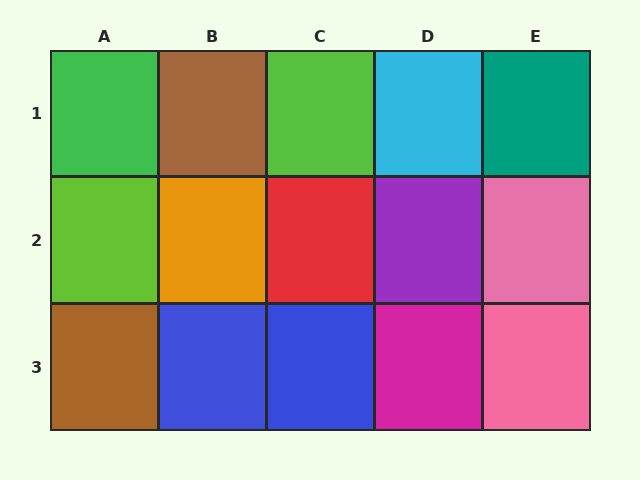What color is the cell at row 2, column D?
Purple.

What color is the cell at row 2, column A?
Lime.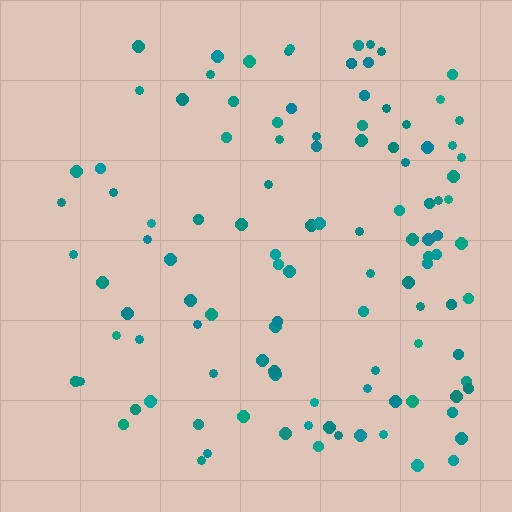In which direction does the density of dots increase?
From left to right, with the right side densest.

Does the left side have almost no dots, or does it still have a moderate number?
Still a moderate number, just noticeably fewer than the right.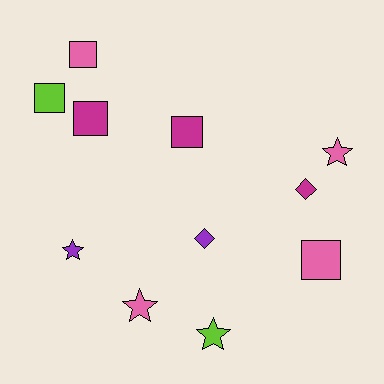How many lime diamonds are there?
There are no lime diamonds.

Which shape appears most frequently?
Square, with 5 objects.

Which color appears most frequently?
Pink, with 4 objects.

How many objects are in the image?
There are 11 objects.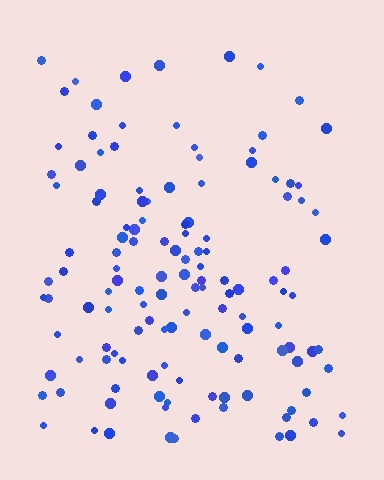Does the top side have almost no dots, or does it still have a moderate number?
Still a moderate number, just noticeably fewer than the bottom.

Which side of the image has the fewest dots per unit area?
The top.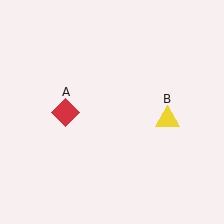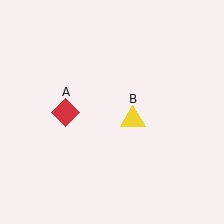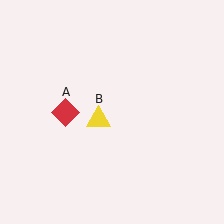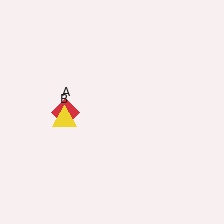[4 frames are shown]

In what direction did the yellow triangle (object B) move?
The yellow triangle (object B) moved left.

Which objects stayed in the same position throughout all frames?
Red diamond (object A) remained stationary.